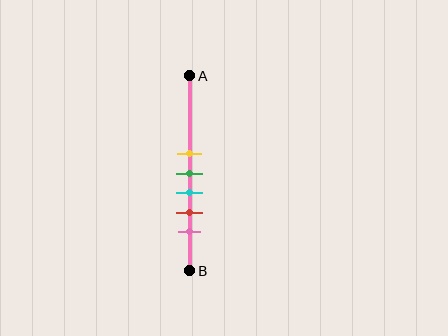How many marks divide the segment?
There are 5 marks dividing the segment.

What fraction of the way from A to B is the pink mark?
The pink mark is approximately 80% (0.8) of the way from A to B.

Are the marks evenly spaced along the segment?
Yes, the marks are approximately evenly spaced.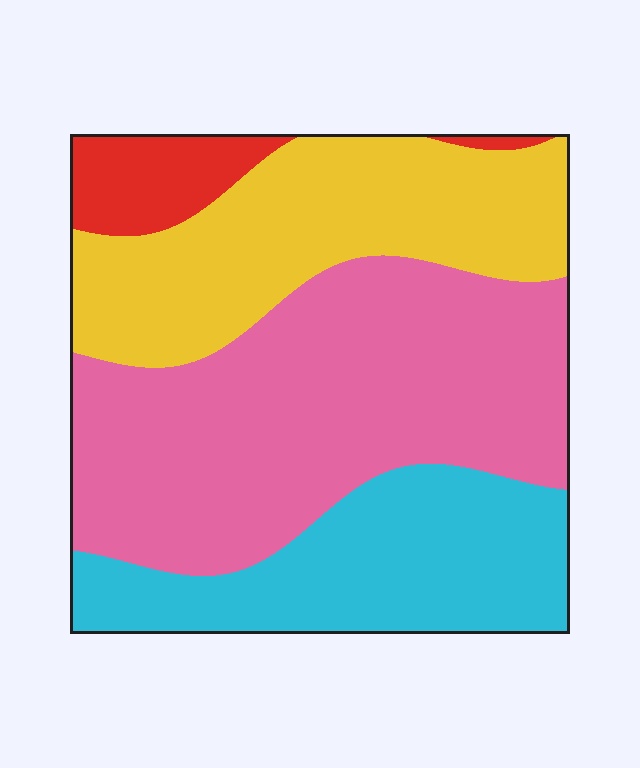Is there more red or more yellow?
Yellow.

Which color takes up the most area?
Pink, at roughly 45%.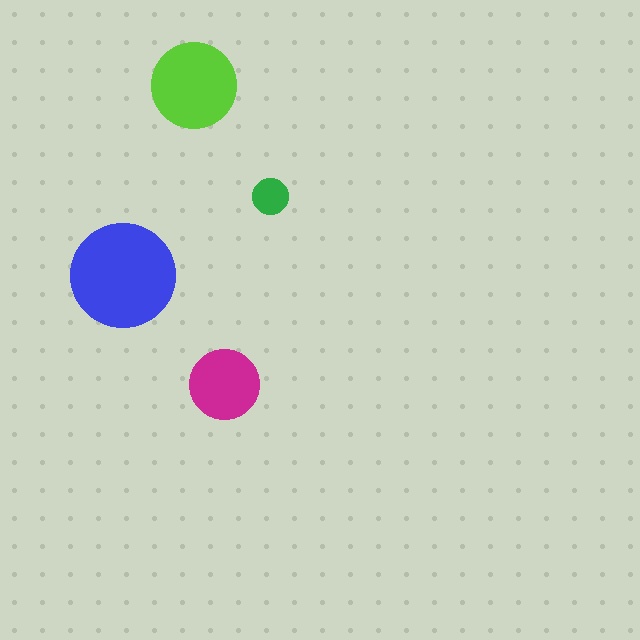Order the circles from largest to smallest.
the blue one, the lime one, the magenta one, the green one.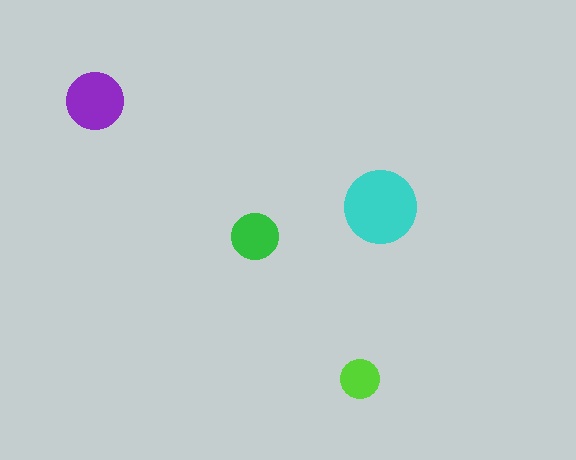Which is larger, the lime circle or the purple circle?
The purple one.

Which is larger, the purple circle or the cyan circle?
The cyan one.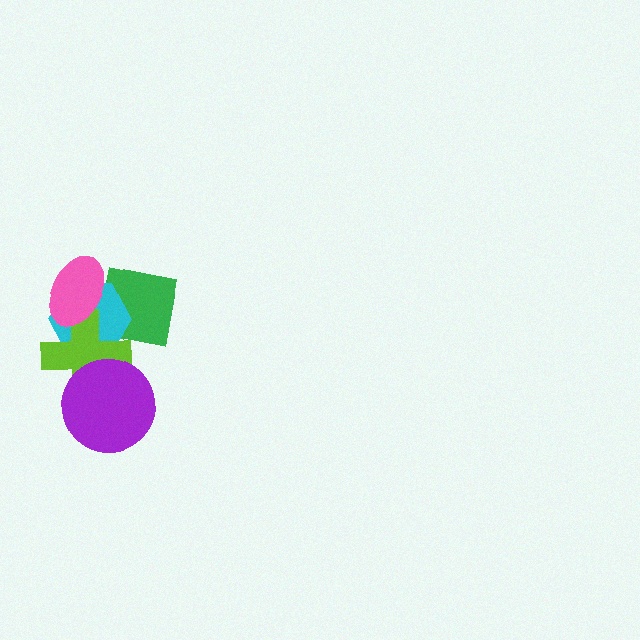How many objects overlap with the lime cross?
4 objects overlap with the lime cross.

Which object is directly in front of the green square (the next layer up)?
The cyan hexagon is directly in front of the green square.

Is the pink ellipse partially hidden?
No, no other shape covers it.